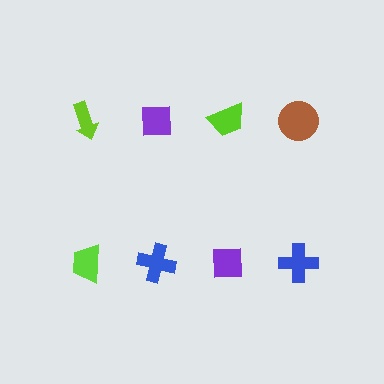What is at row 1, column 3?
A lime trapezoid.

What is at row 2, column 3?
A purple square.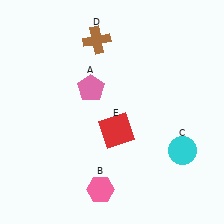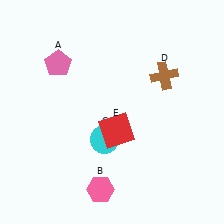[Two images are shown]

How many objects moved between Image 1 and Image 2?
3 objects moved between the two images.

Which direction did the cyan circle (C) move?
The cyan circle (C) moved left.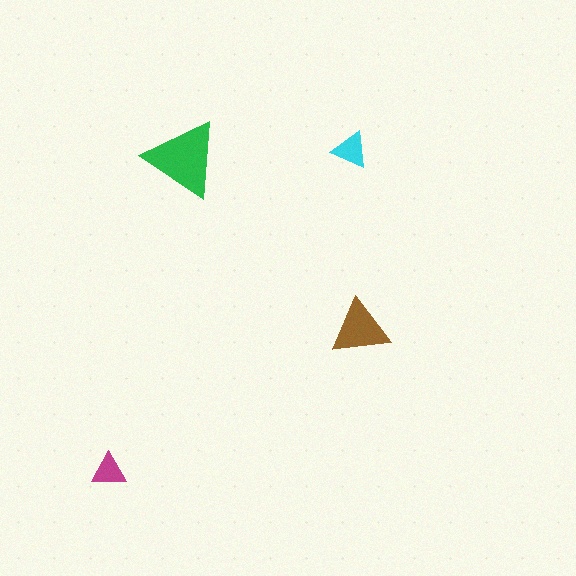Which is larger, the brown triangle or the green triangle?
The green one.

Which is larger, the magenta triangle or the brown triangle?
The brown one.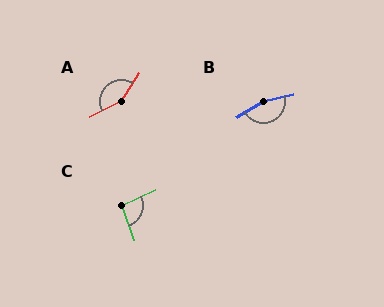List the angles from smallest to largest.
C (95°), A (150°), B (163°).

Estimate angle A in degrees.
Approximately 150 degrees.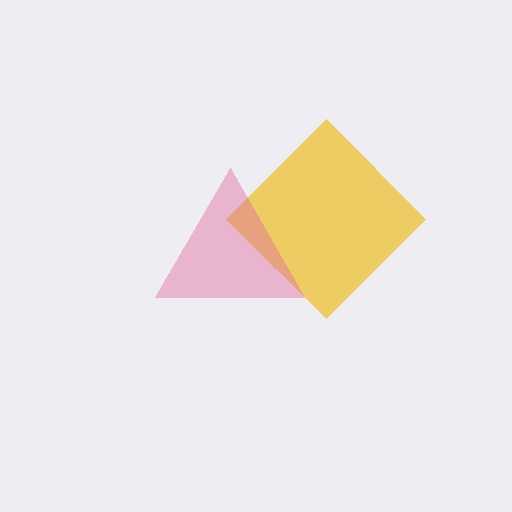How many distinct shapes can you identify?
There are 2 distinct shapes: a yellow diamond, a pink triangle.